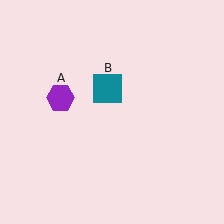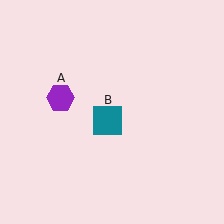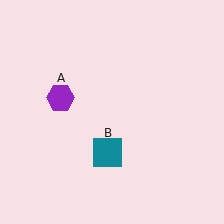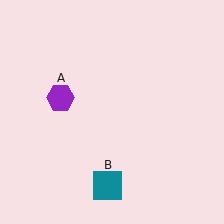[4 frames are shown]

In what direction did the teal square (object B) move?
The teal square (object B) moved down.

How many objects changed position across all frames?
1 object changed position: teal square (object B).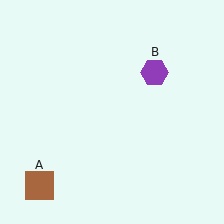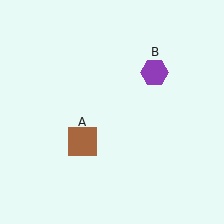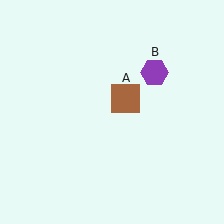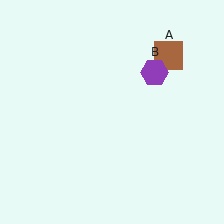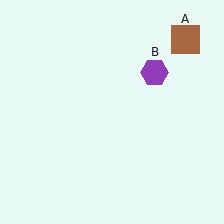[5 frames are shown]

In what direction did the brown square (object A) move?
The brown square (object A) moved up and to the right.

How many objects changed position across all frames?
1 object changed position: brown square (object A).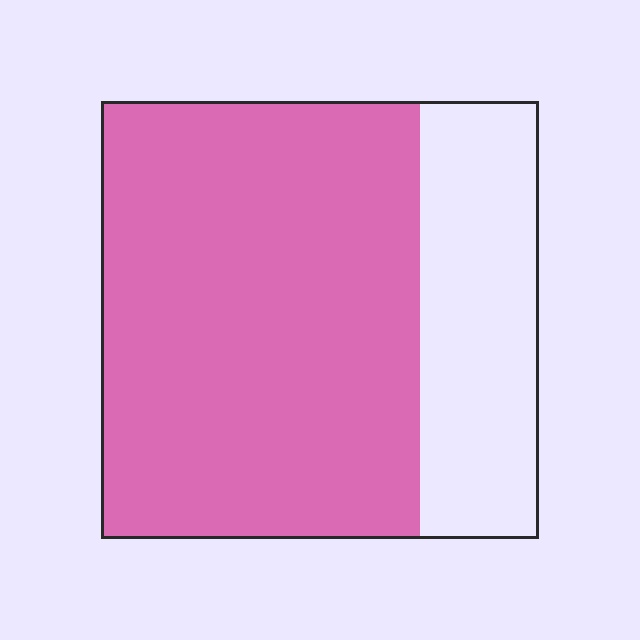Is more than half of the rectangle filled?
Yes.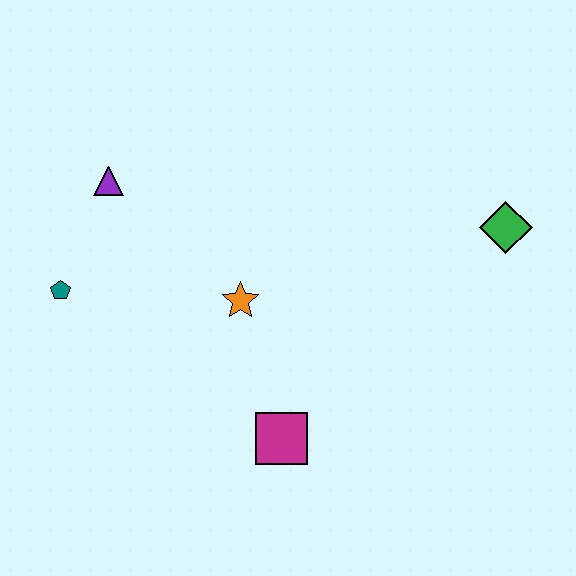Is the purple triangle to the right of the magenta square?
No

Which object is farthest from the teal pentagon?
The green diamond is farthest from the teal pentagon.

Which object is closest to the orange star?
The magenta square is closest to the orange star.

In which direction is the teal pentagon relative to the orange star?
The teal pentagon is to the left of the orange star.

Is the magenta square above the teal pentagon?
No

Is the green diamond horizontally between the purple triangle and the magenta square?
No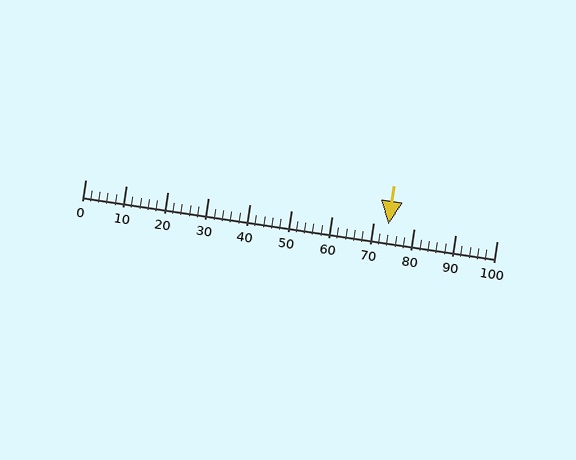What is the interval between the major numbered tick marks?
The major tick marks are spaced 10 units apart.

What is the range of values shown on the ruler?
The ruler shows values from 0 to 100.